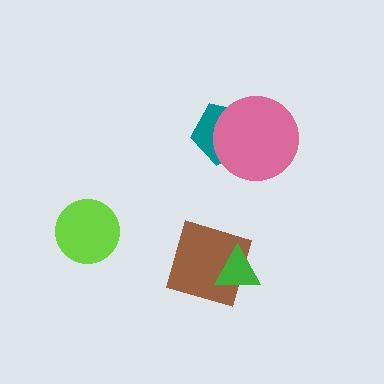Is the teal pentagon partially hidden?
Yes, it is partially covered by another shape.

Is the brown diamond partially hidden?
Yes, it is partially covered by another shape.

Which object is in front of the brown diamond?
The green triangle is in front of the brown diamond.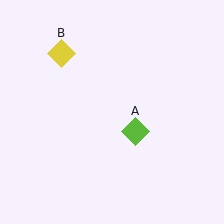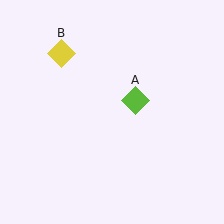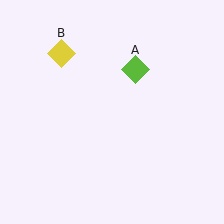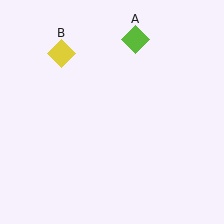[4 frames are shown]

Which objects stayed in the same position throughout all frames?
Yellow diamond (object B) remained stationary.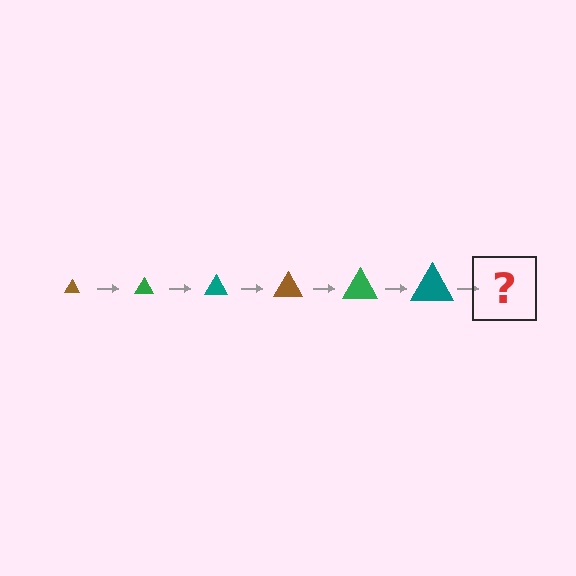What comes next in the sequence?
The next element should be a brown triangle, larger than the previous one.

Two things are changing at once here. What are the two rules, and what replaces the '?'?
The two rules are that the triangle grows larger each step and the color cycles through brown, green, and teal. The '?' should be a brown triangle, larger than the previous one.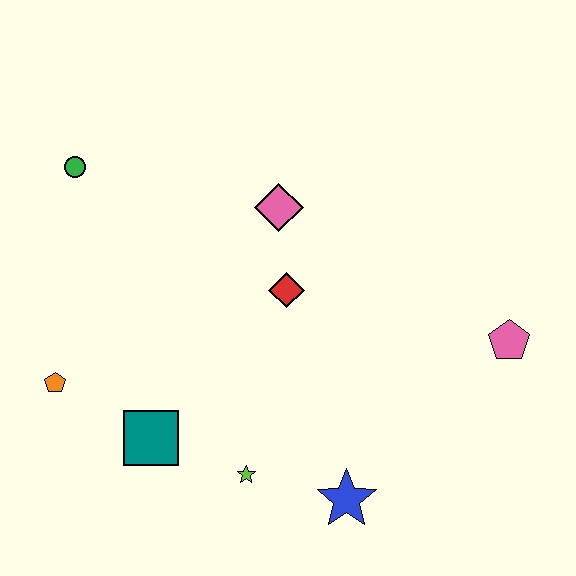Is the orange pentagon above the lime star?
Yes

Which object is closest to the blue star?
The lime star is closest to the blue star.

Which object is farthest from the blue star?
The green circle is farthest from the blue star.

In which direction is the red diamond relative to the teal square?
The red diamond is above the teal square.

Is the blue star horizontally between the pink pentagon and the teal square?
Yes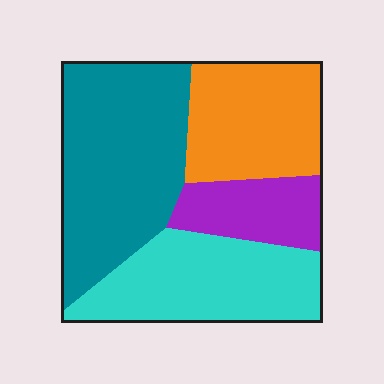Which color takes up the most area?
Teal, at roughly 35%.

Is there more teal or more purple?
Teal.